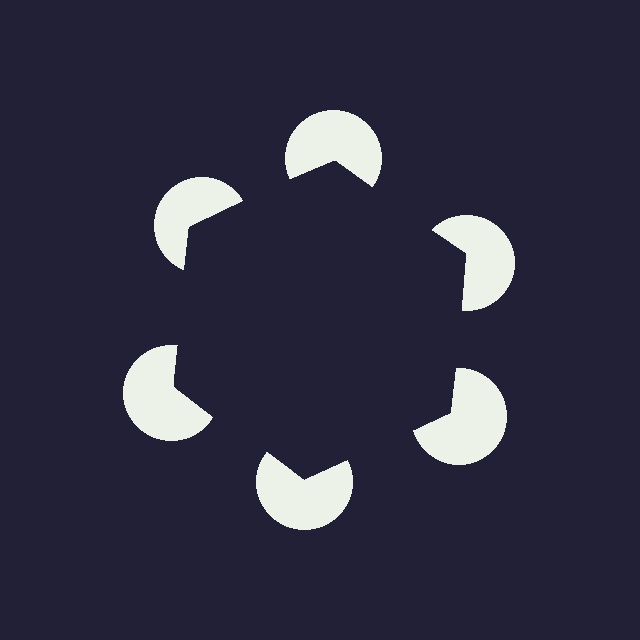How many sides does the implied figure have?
6 sides.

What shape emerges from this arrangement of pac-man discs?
An illusory hexagon — its edges are inferred from the aligned wedge cuts in the pac-man discs, not physically drawn.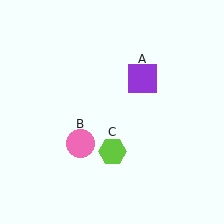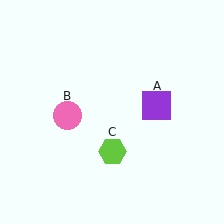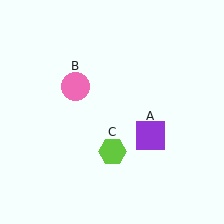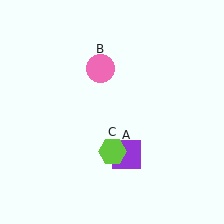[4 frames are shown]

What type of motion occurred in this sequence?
The purple square (object A), pink circle (object B) rotated clockwise around the center of the scene.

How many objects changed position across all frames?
2 objects changed position: purple square (object A), pink circle (object B).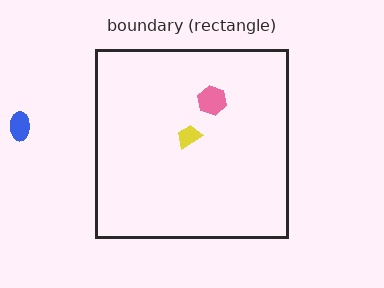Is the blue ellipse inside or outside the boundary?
Outside.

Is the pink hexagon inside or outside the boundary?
Inside.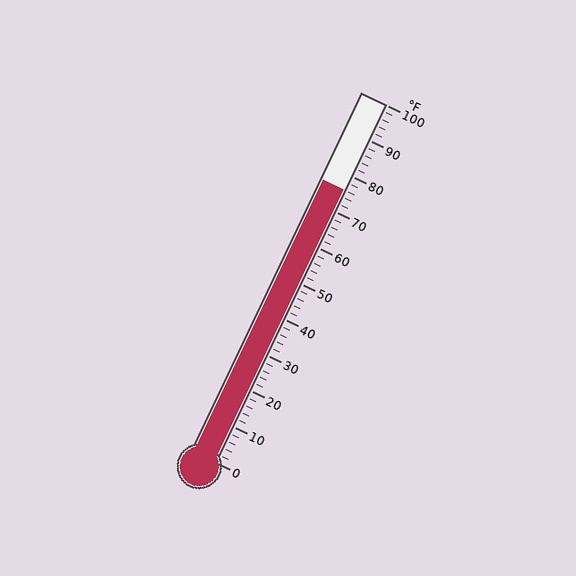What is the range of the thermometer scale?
The thermometer scale ranges from 0°F to 100°F.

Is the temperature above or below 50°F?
The temperature is above 50°F.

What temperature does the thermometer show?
The thermometer shows approximately 76°F.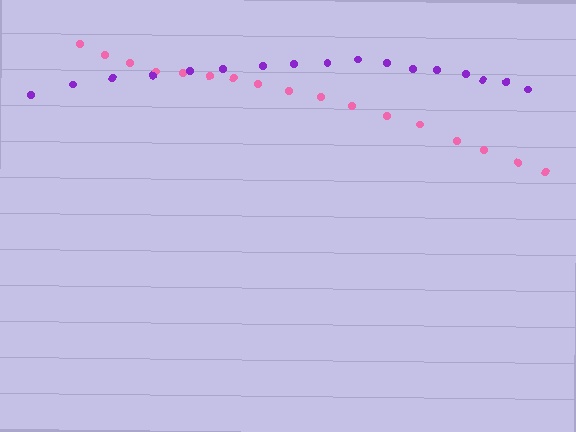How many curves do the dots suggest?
There are 2 distinct paths.